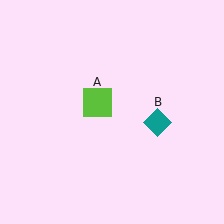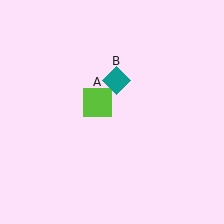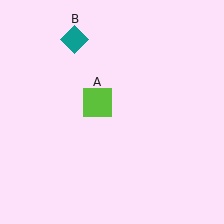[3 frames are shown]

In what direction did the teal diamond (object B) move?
The teal diamond (object B) moved up and to the left.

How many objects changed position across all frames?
1 object changed position: teal diamond (object B).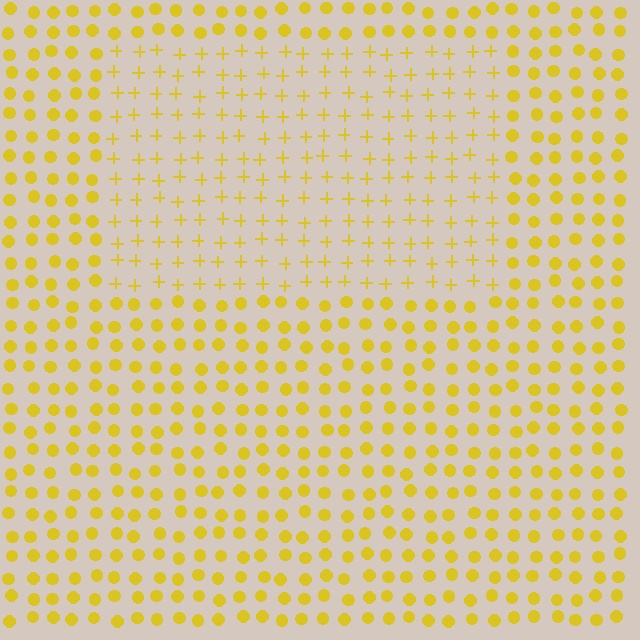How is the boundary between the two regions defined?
The boundary is defined by a change in element shape: plus signs inside vs. circles outside. All elements share the same color and spacing.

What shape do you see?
I see a rectangle.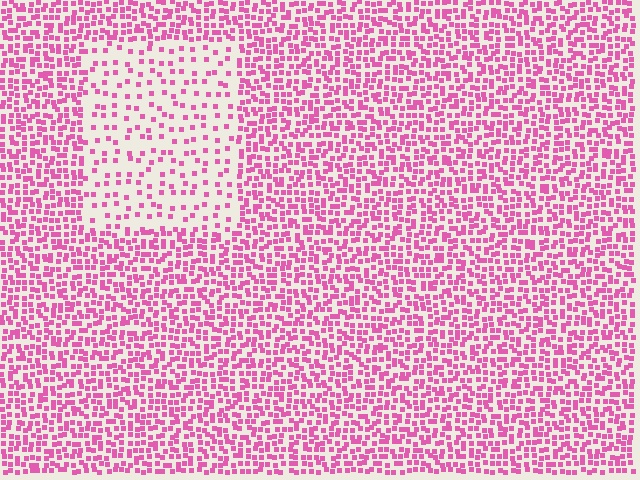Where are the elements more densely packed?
The elements are more densely packed outside the rectangle boundary.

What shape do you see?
I see a rectangle.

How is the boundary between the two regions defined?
The boundary is defined by a change in element density (approximately 2.6x ratio). All elements are the same color, size, and shape.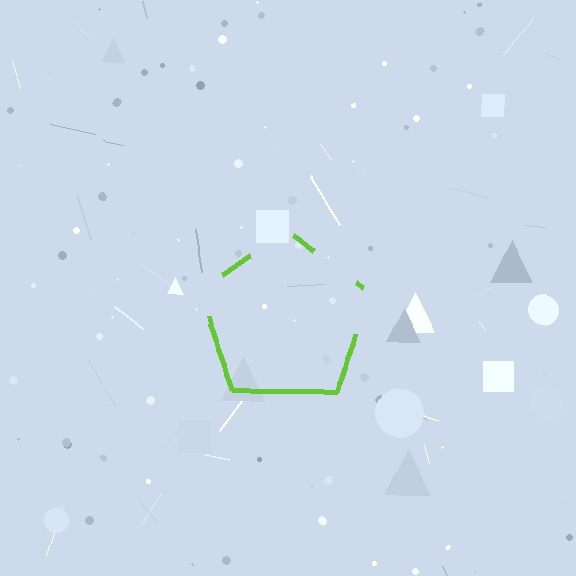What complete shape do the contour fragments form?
The contour fragments form a pentagon.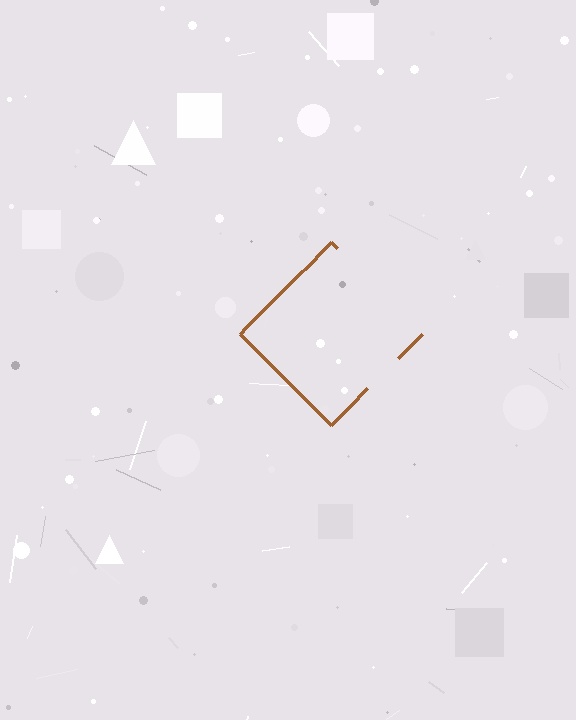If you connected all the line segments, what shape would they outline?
They would outline a diamond.